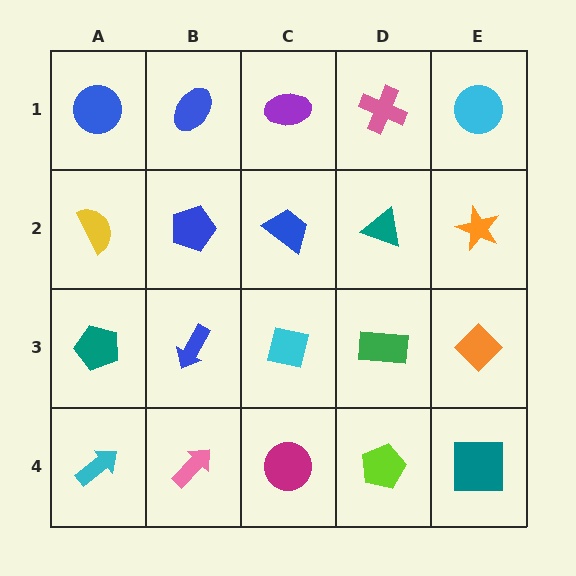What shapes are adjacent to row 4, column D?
A green rectangle (row 3, column D), a magenta circle (row 4, column C), a teal square (row 4, column E).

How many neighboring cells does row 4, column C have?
3.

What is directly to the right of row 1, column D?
A cyan circle.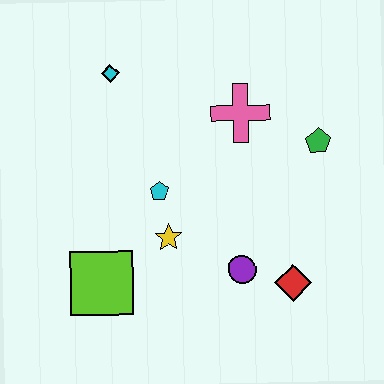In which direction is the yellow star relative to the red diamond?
The yellow star is to the left of the red diamond.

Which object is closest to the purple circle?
The red diamond is closest to the purple circle.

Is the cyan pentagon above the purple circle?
Yes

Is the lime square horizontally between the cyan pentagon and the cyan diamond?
No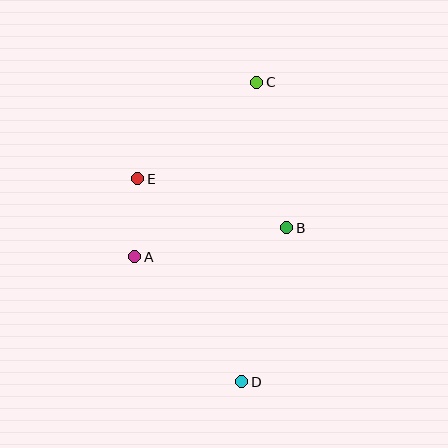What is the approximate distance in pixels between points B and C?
The distance between B and C is approximately 149 pixels.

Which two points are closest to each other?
Points A and E are closest to each other.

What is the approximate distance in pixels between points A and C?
The distance between A and C is approximately 213 pixels.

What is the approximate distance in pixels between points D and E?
The distance between D and E is approximately 228 pixels.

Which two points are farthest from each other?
Points C and D are farthest from each other.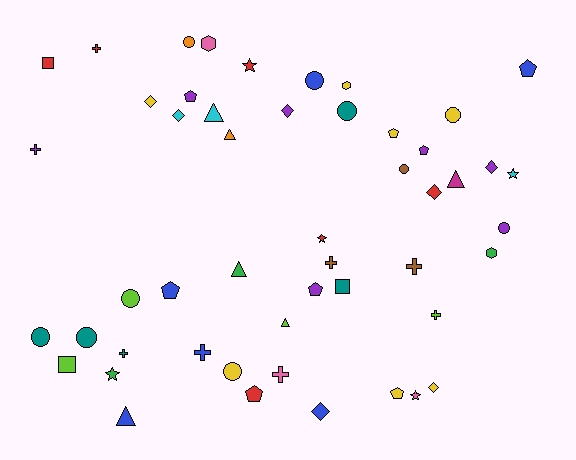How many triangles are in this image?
There are 6 triangles.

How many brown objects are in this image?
There are 3 brown objects.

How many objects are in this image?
There are 50 objects.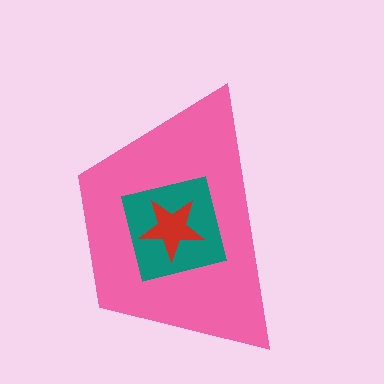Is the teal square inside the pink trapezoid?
Yes.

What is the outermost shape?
The pink trapezoid.